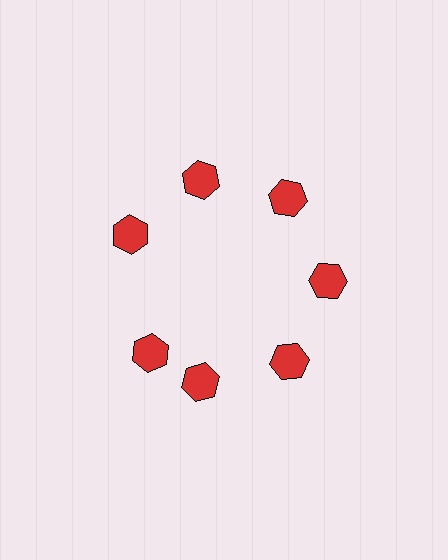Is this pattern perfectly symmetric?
No. The 7 red hexagons are arranged in a ring, but one element near the 8 o'clock position is rotated out of alignment along the ring, breaking the 7-fold rotational symmetry.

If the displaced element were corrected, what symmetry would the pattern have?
It would have 7-fold rotational symmetry — the pattern would map onto itself every 51 degrees.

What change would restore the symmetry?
The symmetry would be restored by rotating it back into even spacing with its neighbors so that all 7 hexagons sit at equal angles and equal distance from the center.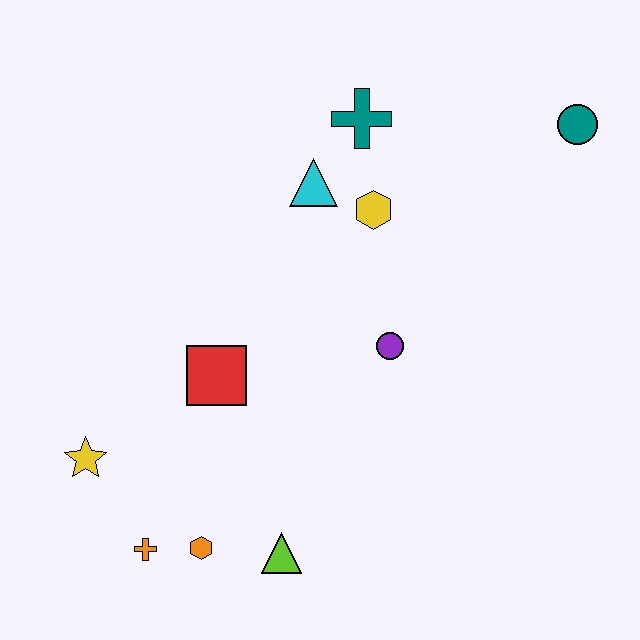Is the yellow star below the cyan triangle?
Yes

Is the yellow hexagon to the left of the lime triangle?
No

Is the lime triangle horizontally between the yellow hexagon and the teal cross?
No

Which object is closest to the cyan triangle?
The yellow hexagon is closest to the cyan triangle.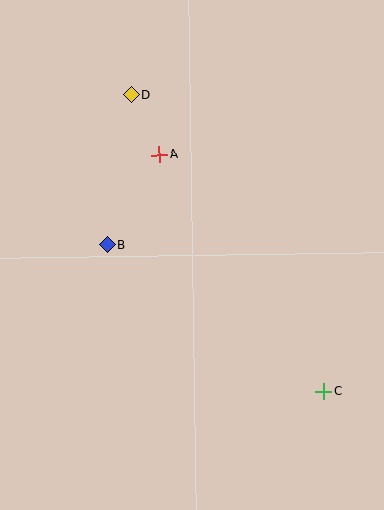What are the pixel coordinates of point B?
Point B is at (107, 245).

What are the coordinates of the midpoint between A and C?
The midpoint between A and C is at (241, 273).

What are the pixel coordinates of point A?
Point A is at (159, 155).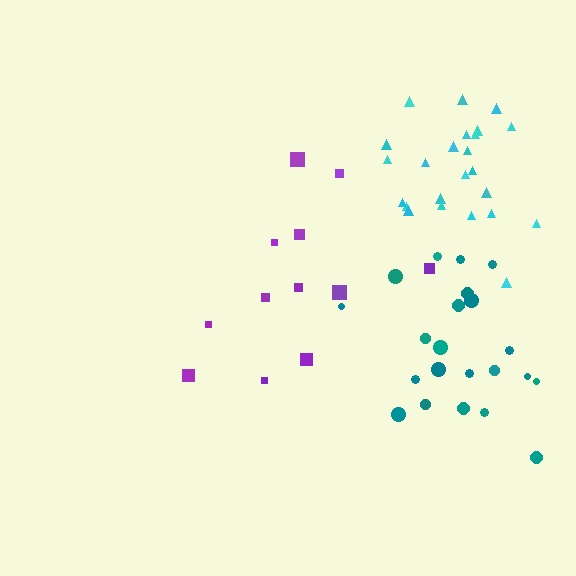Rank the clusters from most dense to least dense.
cyan, teal, purple.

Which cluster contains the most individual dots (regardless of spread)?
Cyan (24).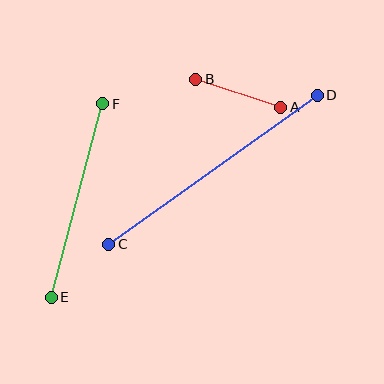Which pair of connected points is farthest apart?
Points C and D are farthest apart.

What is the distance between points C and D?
The distance is approximately 256 pixels.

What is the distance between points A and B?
The distance is approximately 90 pixels.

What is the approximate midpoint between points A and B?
The midpoint is at approximately (238, 93) pixels.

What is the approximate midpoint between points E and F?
The midpoint is at approximately (77, 200) pixels.